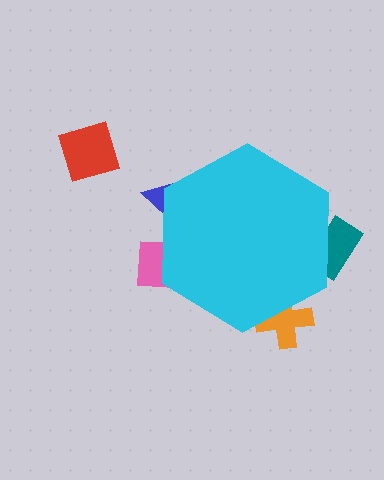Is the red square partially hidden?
No, the red square is fully visible.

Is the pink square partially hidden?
Yes, the pink square is partially hidden behind the cyan hexagon.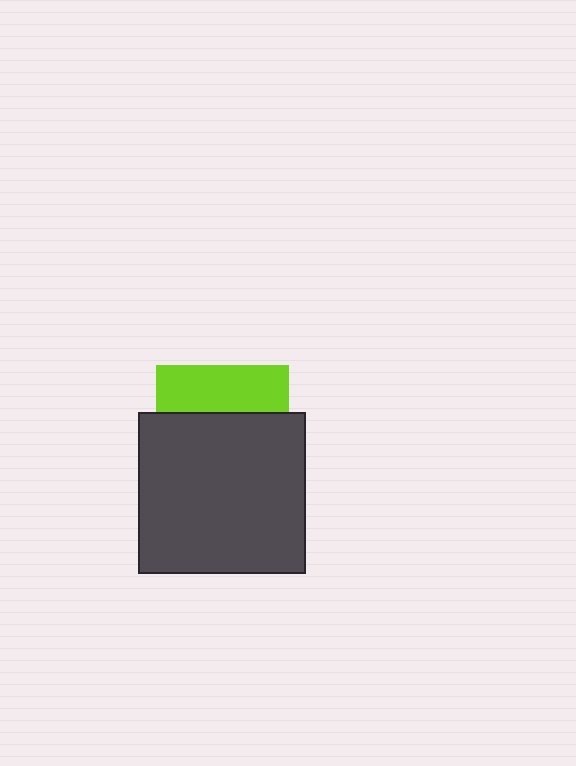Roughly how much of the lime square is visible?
A small part of it is visible (roughly 34%).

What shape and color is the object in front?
The object in front is a dark gray rectangle.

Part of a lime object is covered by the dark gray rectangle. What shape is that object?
It is a square.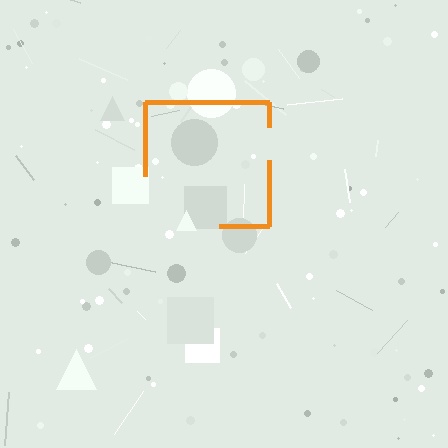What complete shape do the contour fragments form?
The contour fragments form a square.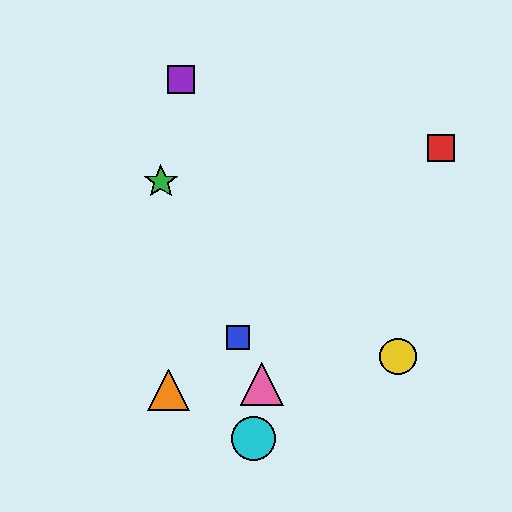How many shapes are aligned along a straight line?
3 shapes (the blue square, the green star, the pink triangle) are aligned along a straight line.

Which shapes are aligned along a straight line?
The blue square, the green star, the pink triangle are aligned along a straight line.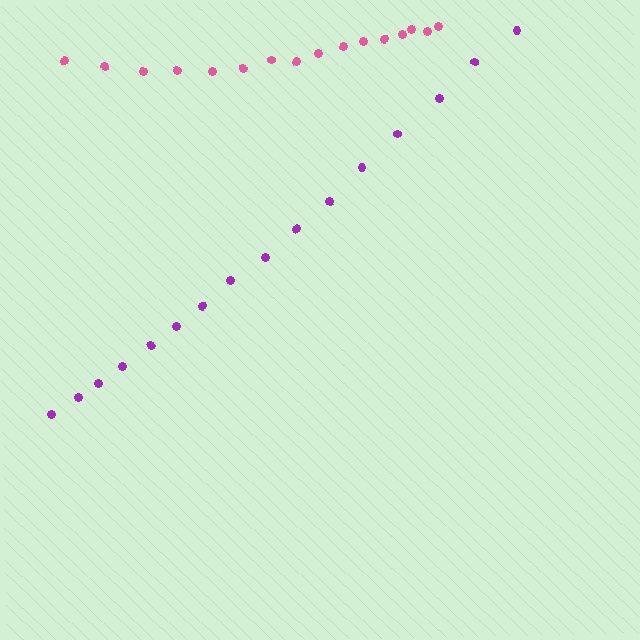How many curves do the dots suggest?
There are 2 distinct paths.